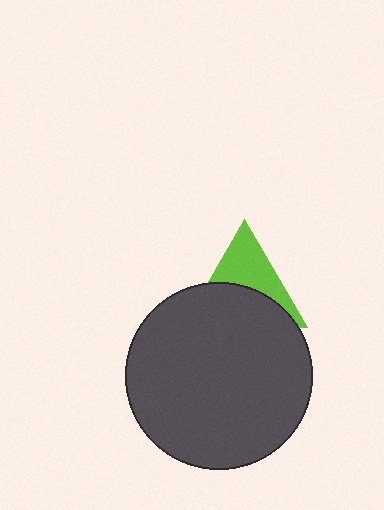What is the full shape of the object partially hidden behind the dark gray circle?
The partially hidden object is a lime triangle.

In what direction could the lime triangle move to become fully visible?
The lime triangle could move up. That would shift it out from behind the dark gray circle entirely.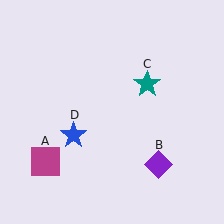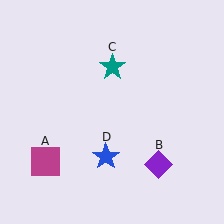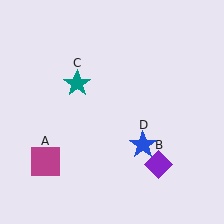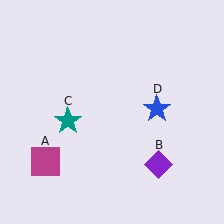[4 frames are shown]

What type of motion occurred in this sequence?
The teal star (object C), blue star (object D) rotated counterclockwise around the center of the scene.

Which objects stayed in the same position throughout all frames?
Magenta square (object A) and purple diamond (object B) remained stationary.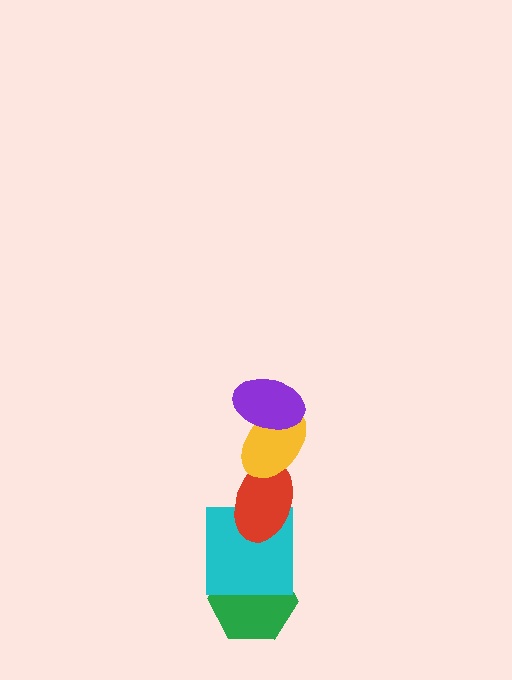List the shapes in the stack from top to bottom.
From top to bottom: the purple ellipse, the yellow ellipse, the red ellipse, the cyan square, the green hexagon.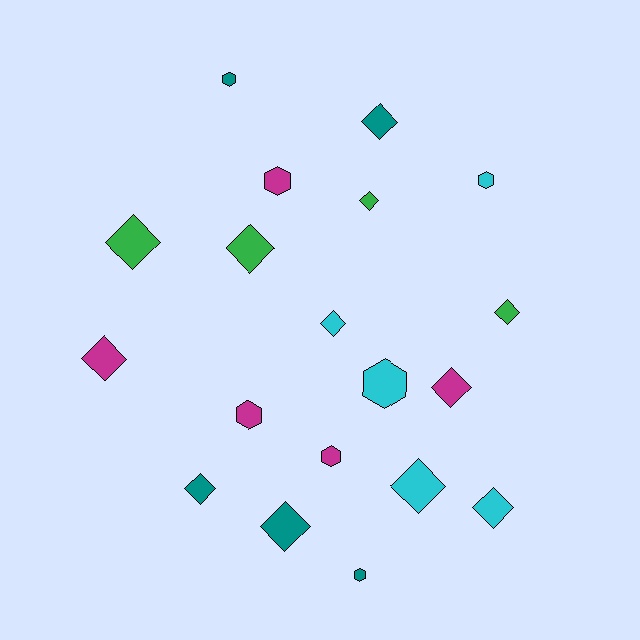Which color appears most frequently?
Teal, with 5 objects.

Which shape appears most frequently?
Diamond, with 12 objects.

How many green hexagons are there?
There are no green hexagons.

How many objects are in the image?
There are 19 objects.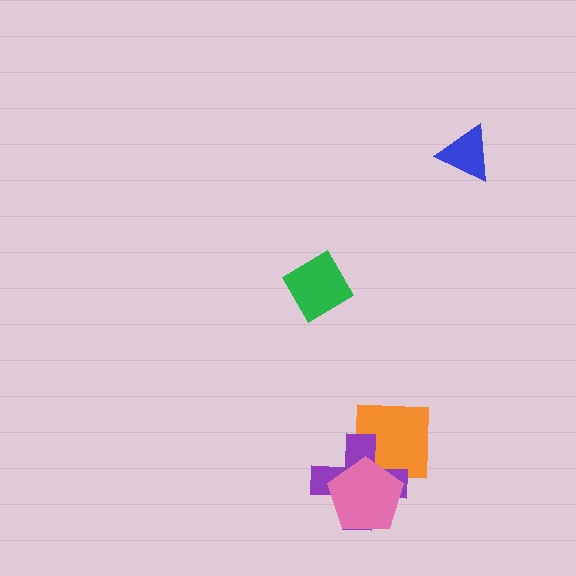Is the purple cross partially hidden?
Yes, it is partially covered by another shape.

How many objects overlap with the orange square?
2 objects overlap with the orange square.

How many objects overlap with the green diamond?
0 objects overlap with the green diamond.